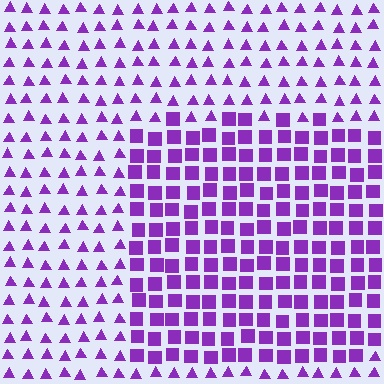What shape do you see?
I see a rectangle.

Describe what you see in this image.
The image is filled with small purple elements arranged in a uniform grid. A rectangle-shaped region contains squares, while the surrounding area contains triangles. The boundary is defined purely by the change in element shape.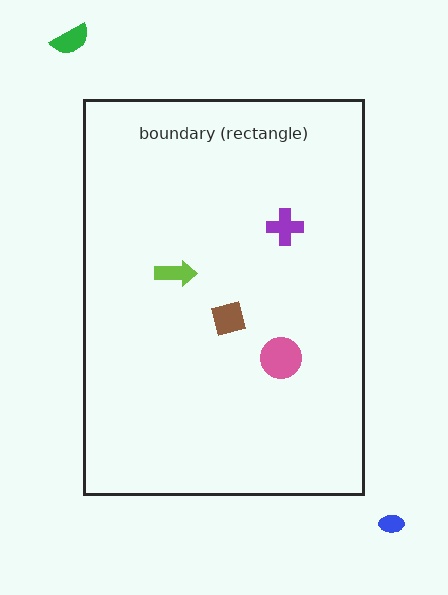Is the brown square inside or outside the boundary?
Inside.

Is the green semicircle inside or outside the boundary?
Outside.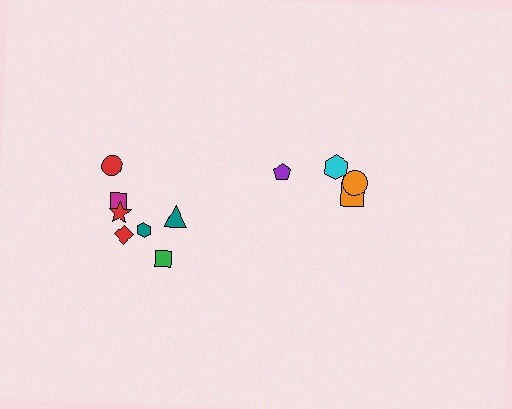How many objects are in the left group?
There are 7 objects.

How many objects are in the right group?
There are 4 objects.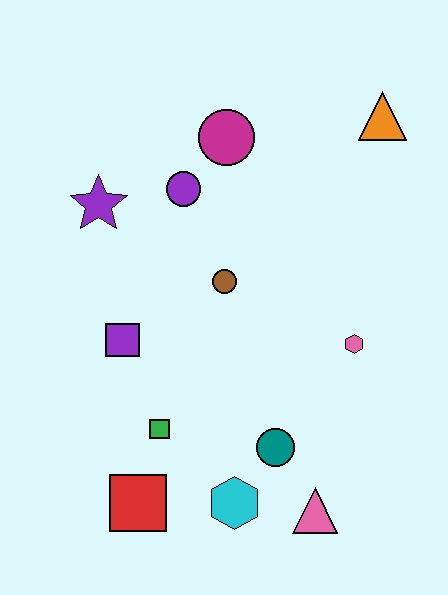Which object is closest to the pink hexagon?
The teal circle is closest to the pink hexagon.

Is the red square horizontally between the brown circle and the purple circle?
No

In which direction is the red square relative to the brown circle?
The red square is below the brown circle.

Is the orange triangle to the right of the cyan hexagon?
Yes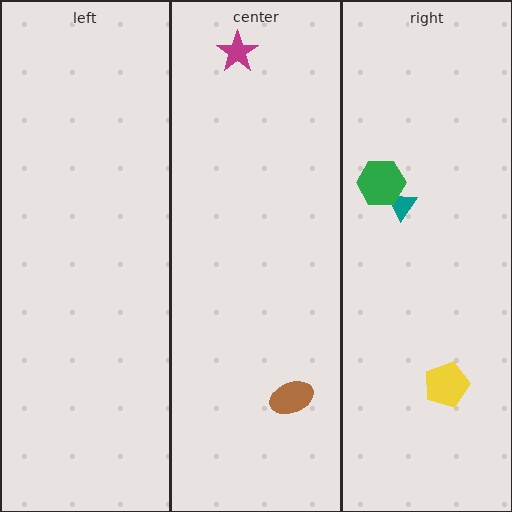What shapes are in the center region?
The magenta star, the brown ellipse.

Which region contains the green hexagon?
The right region.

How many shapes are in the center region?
2.